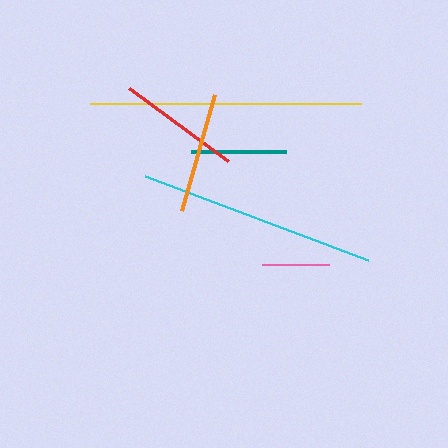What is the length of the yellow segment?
The yellow segment is approximately 271 pixels long.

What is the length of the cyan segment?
The cyan segment is approximately 238 pixels long.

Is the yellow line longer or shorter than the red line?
The yellow line is longer than the red line.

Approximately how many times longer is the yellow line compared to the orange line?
The yellow line is approximately 2.2 times the length of the orange line.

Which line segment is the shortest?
The pink line is the shortest at approximately 67 pixels.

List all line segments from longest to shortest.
From longest to shortest: yellow, cyan, red, orange, teal, pink.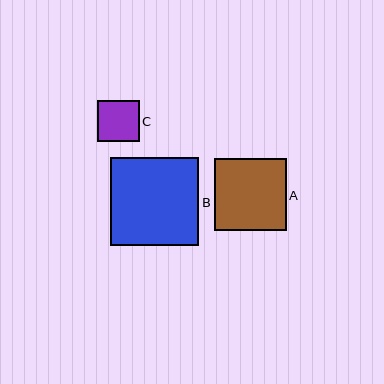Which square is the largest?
Square B is the largest with a size of approximately 89 pixels.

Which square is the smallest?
Square C is the smallest with a size of approximately 42 pixels.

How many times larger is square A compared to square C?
Square A is approximately 1.7 times the size of square C.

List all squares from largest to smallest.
From largest to smallest: B, A, C.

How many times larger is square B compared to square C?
Square B is approximately 2.1 times the size of square C.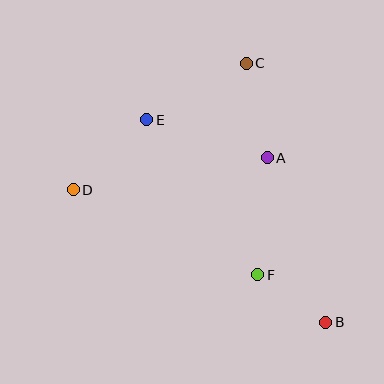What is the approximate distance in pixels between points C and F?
The distance between C and F is approximately 212 pixels.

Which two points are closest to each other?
Points B and F are closest to each other.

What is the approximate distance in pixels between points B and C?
The distance between B and C is approximately 271 pixels.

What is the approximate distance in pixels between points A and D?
The distance between A and D is approximately 196 pixels.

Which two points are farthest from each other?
Points B and D are farthest from each other.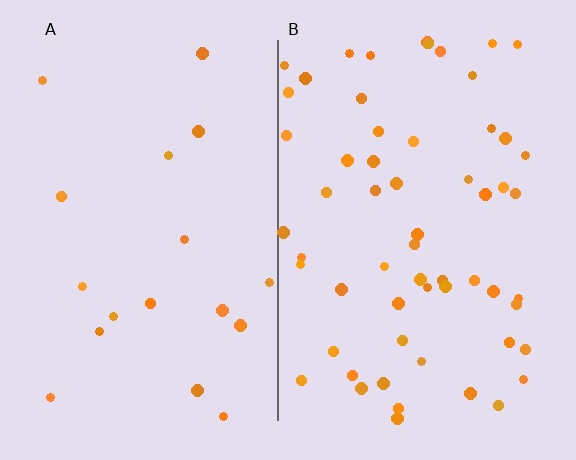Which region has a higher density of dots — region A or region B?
B (the right).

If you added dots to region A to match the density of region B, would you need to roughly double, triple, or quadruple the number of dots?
Approximately triple.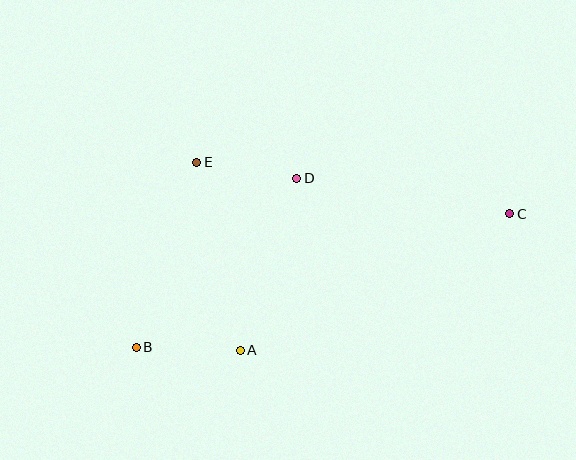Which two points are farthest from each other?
Points B and C are farthest from each other.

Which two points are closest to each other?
Points D and E are closest to each other.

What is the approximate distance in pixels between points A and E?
The distance between A and E is approximately 193 pixels.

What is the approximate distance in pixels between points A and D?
The distance between A and D is approximately 181 pixels.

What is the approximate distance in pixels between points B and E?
The distance between B and E is approximately 194 pixels.